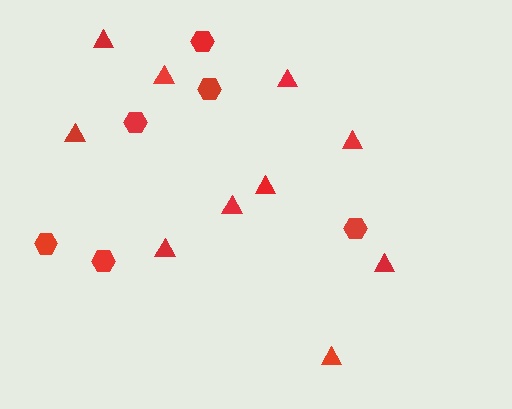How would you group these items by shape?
There are 2 groups: one group of hexagons (6) and one group of triangles (10).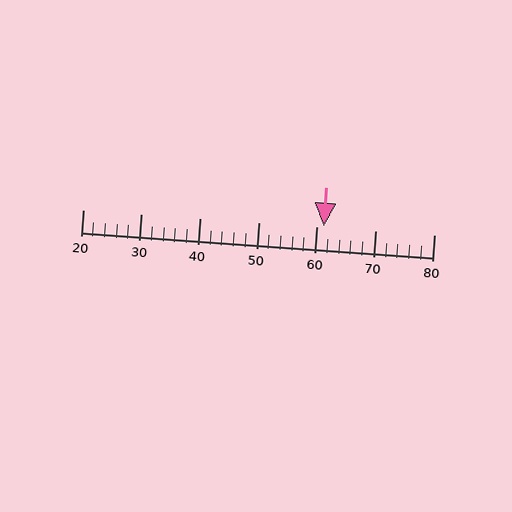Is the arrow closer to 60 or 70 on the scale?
The arrow is closer to 60.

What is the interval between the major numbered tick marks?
The major tick marks are spaced 10 units apart.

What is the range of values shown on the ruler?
The ruler shows values from 20 to 80.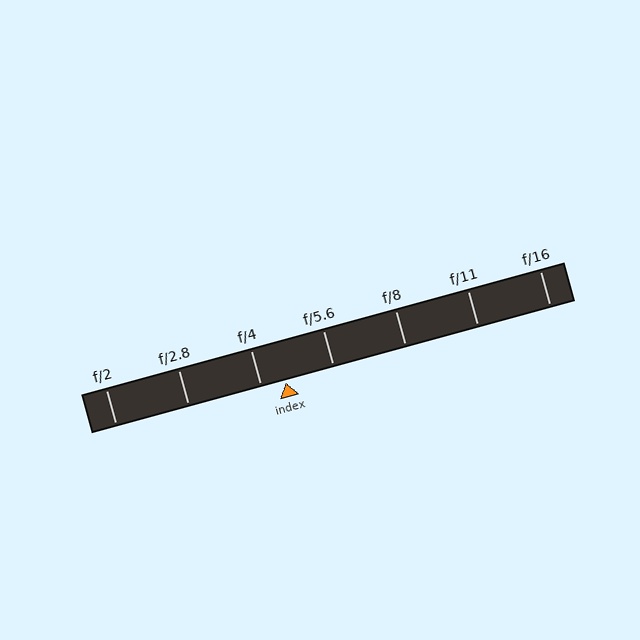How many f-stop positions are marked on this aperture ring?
There are 7 f-stop positions marked.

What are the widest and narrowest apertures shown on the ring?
The widest aperture shown is f/2 and the narrowest is f/16.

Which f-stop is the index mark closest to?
The index mark is closest to f/4.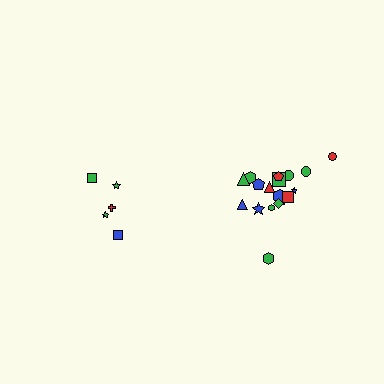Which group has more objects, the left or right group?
The right group.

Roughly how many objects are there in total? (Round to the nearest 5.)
Roughly 25 objects in total.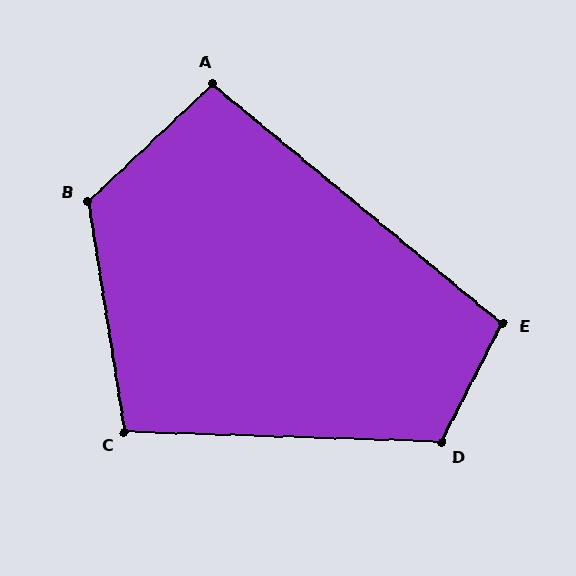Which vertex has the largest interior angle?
B, at approximately 124 degrees.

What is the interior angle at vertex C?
Approximately 101 degrees (obtuse).